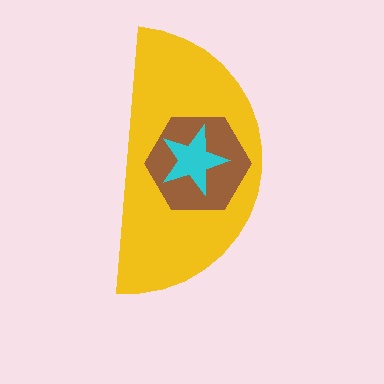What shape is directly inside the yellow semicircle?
The brown hexagon.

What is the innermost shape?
The cyan star.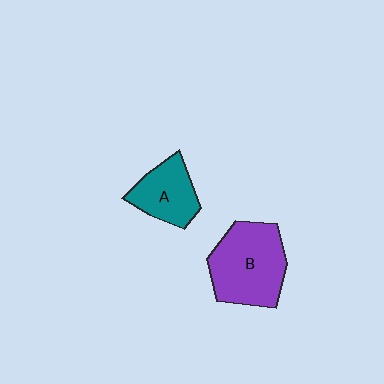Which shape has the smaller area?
Shape A (teal).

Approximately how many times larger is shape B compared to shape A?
Approximately 1.6 times.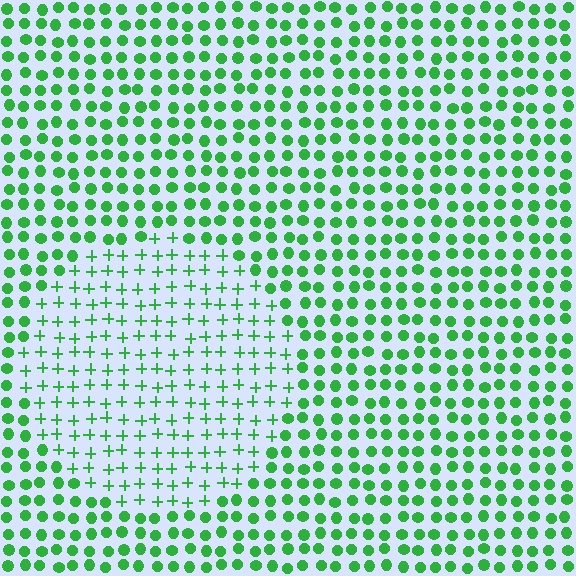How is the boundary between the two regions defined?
The boundary is defined by a change in element shape: plus signs inside vs. circles outside. All elements share the same color and spacing.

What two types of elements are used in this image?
The image uses plus signs inside the circle region and circles outside it.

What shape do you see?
I see a circle.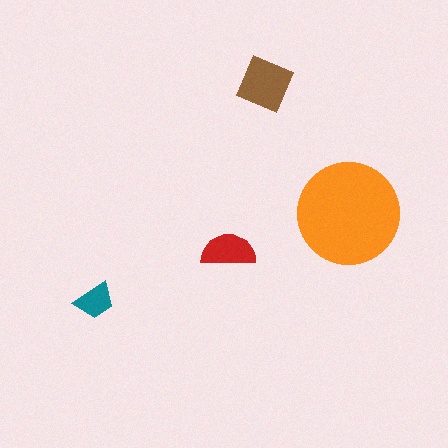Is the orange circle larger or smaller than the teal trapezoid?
Larger.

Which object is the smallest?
The teal trapezoid.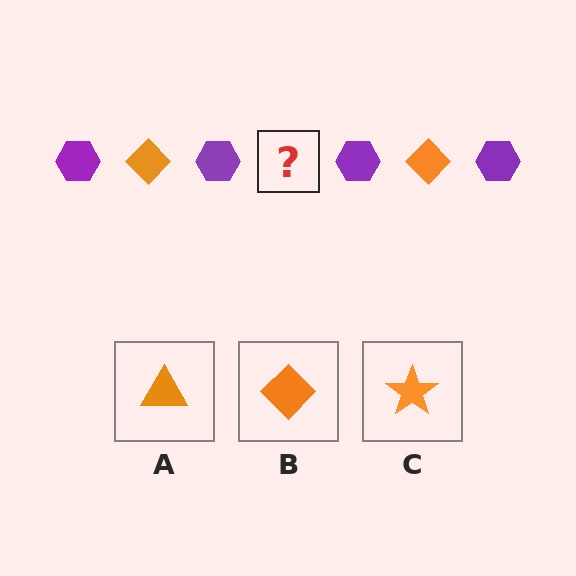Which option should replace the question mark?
Option B.